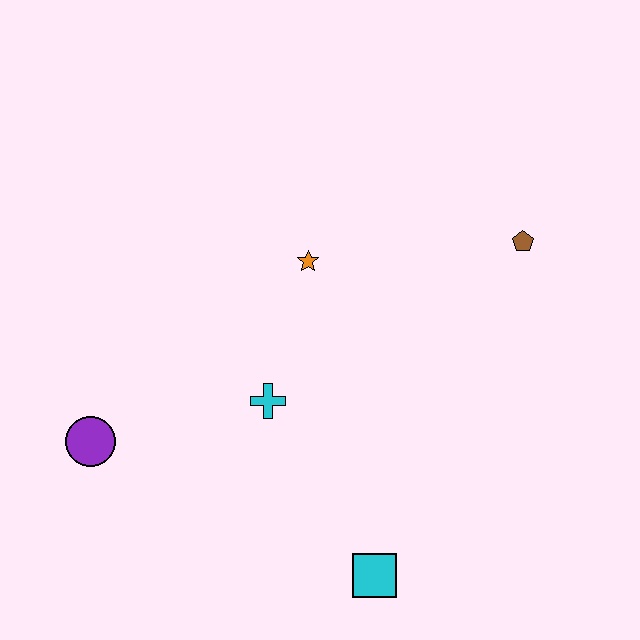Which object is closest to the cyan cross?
The orange star is closest to the cyan cross.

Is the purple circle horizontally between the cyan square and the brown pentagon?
No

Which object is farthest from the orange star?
The cyan square is farthest from the orange star.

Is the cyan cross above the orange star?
No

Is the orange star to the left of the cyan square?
Yes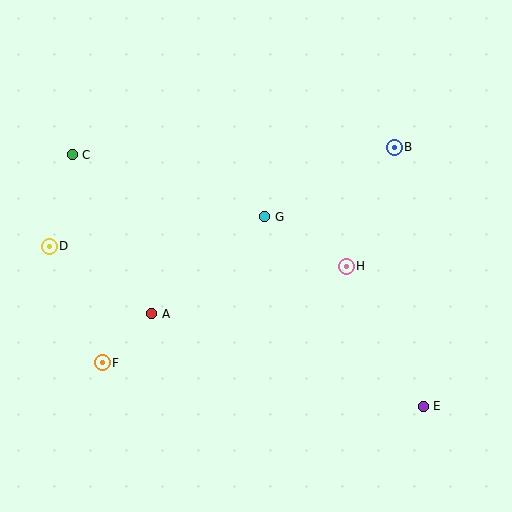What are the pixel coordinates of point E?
Point E is at (423, 406).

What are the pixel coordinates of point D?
Point D is at (49, 246).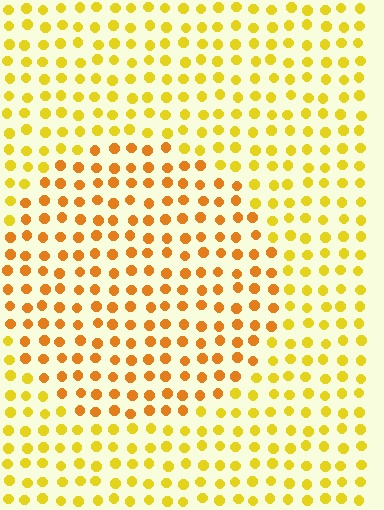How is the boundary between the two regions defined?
The boundary is defined purely by a slight shift in hue (about 26 degrees). Spacing, size, and orientation are identical on both sides.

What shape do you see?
I see a circle.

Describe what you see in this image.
The image is filled with small yellow elements in a uniform arrangement. A circle-shaped region is visible where the elements are tinted to a slightly different hue, forming a subtle color boundary.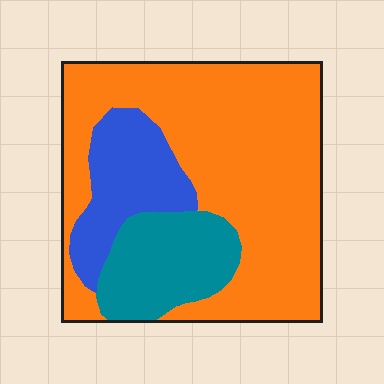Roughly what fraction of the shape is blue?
Blue covers around 15% of the shape.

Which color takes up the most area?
Orange, at roughly 65%.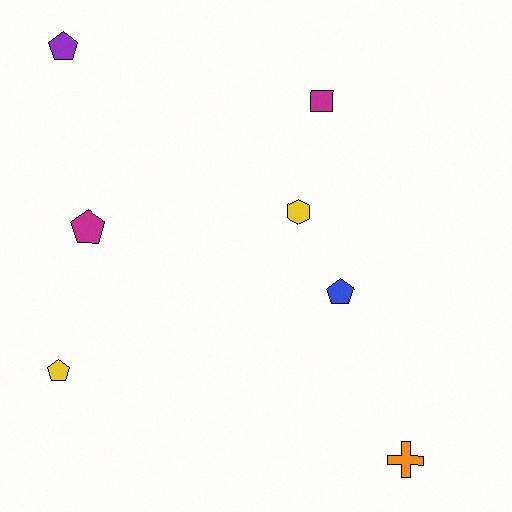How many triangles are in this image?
There are no triangles.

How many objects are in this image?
There are 7 objects.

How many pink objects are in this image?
There are no pink objects.